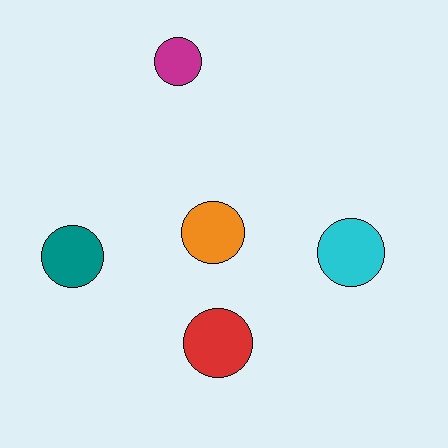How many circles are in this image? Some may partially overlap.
There are 5 circles.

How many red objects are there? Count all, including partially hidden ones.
There is 1 red object.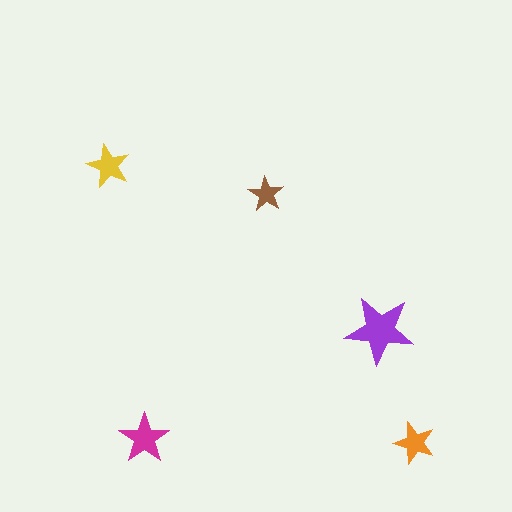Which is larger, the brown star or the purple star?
The purple one.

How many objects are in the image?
There are 5 objects in the image.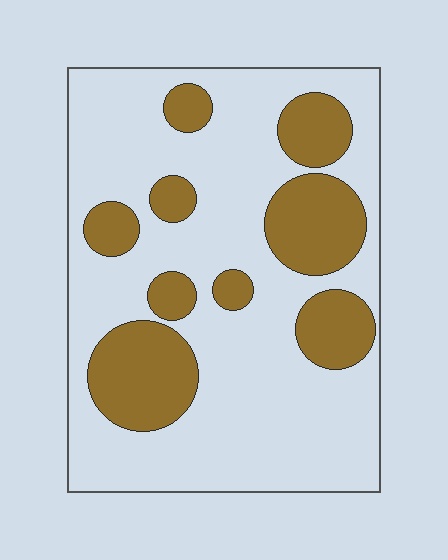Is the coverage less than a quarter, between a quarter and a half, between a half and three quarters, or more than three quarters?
Between a quarter and a half.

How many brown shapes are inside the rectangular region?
9.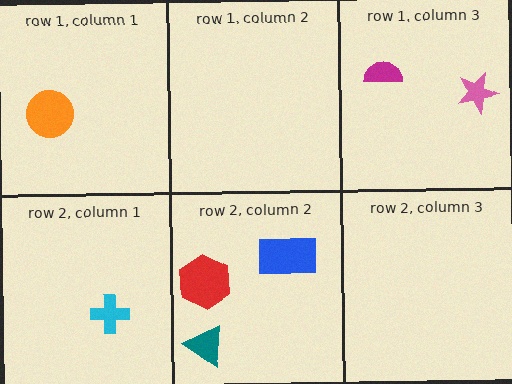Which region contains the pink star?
The row 1, column 3 region.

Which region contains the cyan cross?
The row 2, column 1 region.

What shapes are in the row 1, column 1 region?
The orange circle.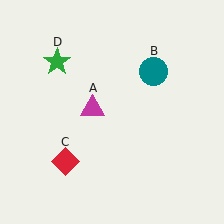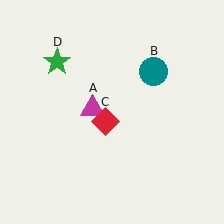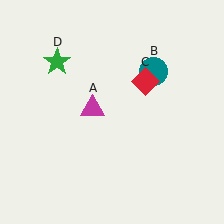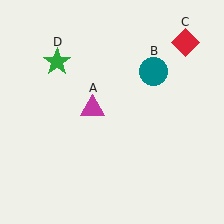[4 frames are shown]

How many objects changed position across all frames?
1 object changed position: red diamond (object C).